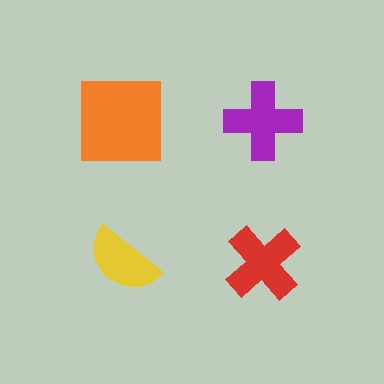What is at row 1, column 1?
An orange square.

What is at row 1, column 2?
A purple cross.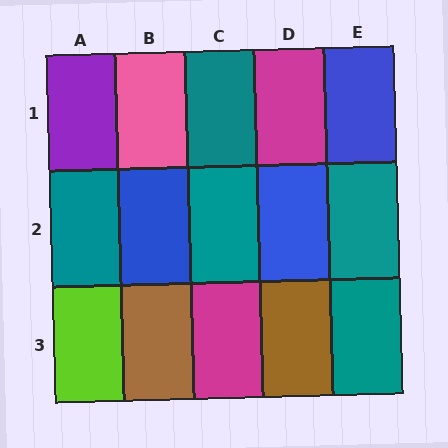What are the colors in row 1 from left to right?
Purple, pink, teal, magenta, blue.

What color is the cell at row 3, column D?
Brown.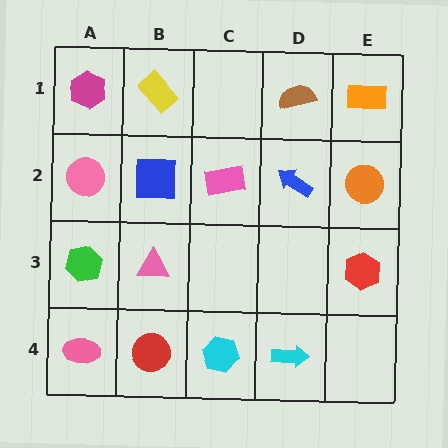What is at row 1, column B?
A yellow rectangle.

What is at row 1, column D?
A brown semicircle.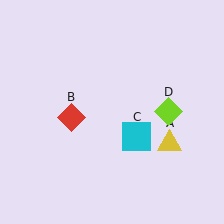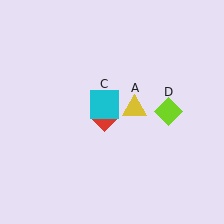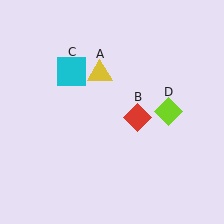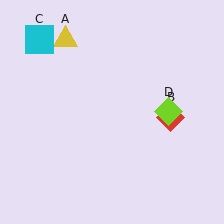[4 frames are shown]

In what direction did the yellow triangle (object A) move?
The yellow triangle (object A) moved up and to the left.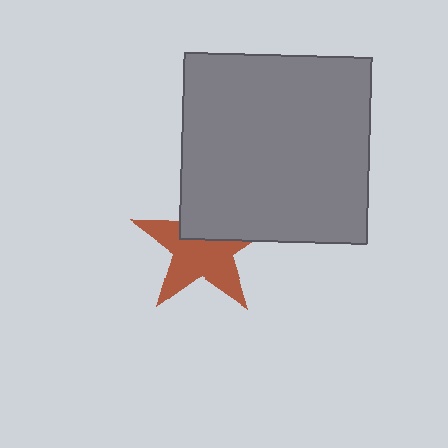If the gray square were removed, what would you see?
You would see the complete brown star.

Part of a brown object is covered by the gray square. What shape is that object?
It is a star.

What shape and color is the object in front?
The object in front is a gray square.